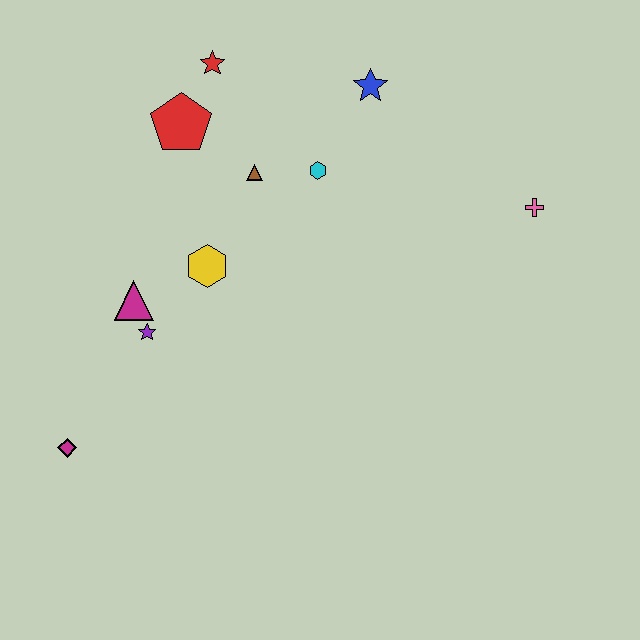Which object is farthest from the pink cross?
The magenta diamond is farthest from the pink cross.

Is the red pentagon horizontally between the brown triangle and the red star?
No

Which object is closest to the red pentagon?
The red star is closest to the red pentagon.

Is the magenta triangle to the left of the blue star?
Yes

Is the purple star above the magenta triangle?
No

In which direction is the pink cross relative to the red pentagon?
The pink cross is to the right of the red pentagon.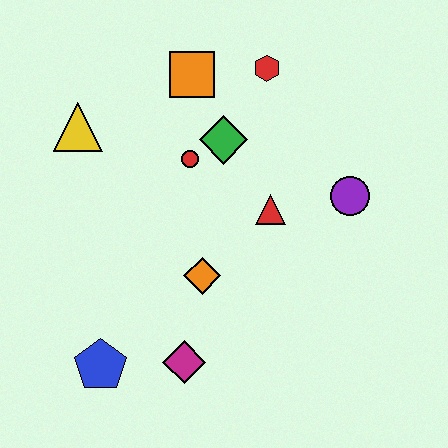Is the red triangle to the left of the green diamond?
No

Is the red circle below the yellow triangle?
Yes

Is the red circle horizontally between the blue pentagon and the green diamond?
Yes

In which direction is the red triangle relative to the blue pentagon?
The red triangle is to the right of the blue pentagon.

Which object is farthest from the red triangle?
The blue pentagon is farthest from the red triangle.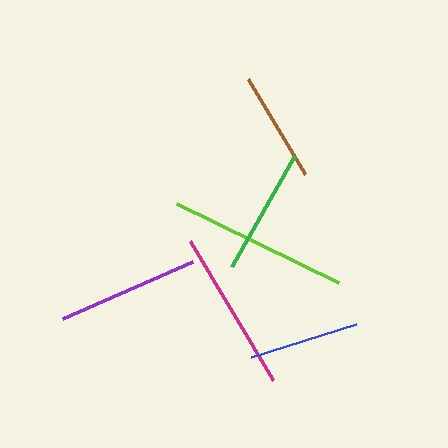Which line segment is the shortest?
The blue line is the shortest at approximately 110 pixels.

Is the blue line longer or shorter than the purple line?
The purple line is longer than the blue line.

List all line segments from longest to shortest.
From longest to shortest: lime, magenta, purple, green, brown, blue.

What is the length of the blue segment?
The blue segment is approximately 110 pixels long.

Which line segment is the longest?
The lime line is the longest at approximately 181 pixels.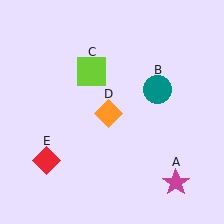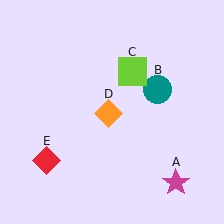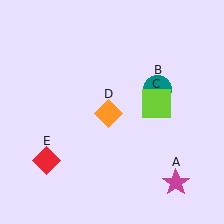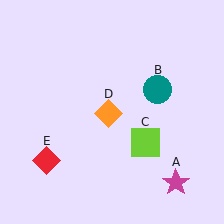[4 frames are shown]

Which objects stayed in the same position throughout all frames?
Magenta star (object A) and teal circle (object B) and orange diamond (object D) and red diamond (object E) remained stationary.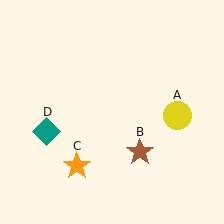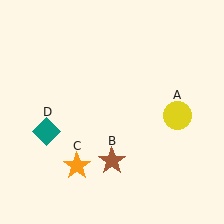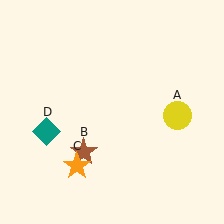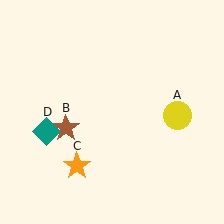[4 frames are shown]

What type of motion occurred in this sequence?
The brown star (object B) rotated clockwise around the center of the scene.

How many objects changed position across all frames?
1 object changed position: brown star (object B).